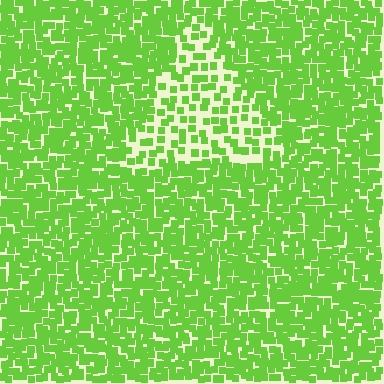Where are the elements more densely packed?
The elements are more densely packed outside the triangle boundary.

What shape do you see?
I see a triangle.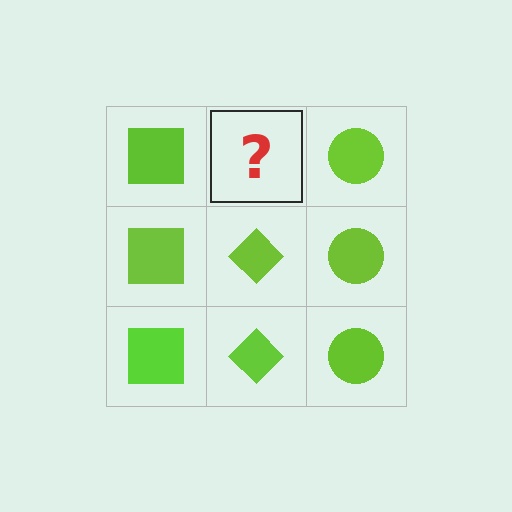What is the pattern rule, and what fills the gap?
The rule is that each column has a consistent shape. The gap should be filled with a lime diamond.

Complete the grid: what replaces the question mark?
The question mark should be replaced with a lime diamond.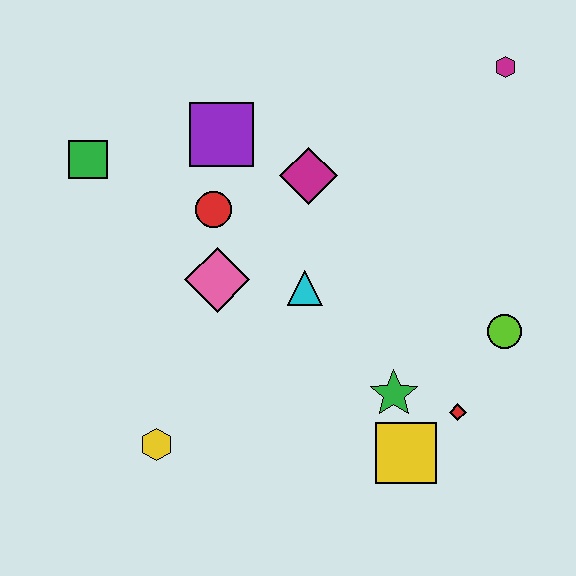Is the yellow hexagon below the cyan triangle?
Yes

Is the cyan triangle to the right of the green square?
Yes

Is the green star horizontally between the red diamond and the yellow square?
No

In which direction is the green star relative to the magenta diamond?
The green star is below the magenta diamond.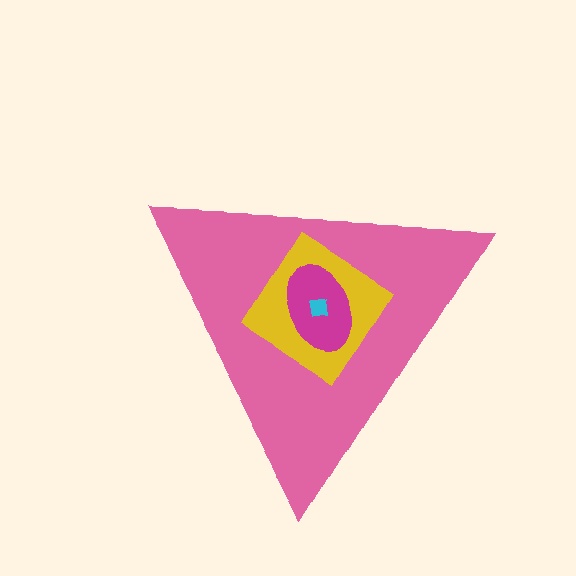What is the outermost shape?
The pink triangle.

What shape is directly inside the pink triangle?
The yellow diamond.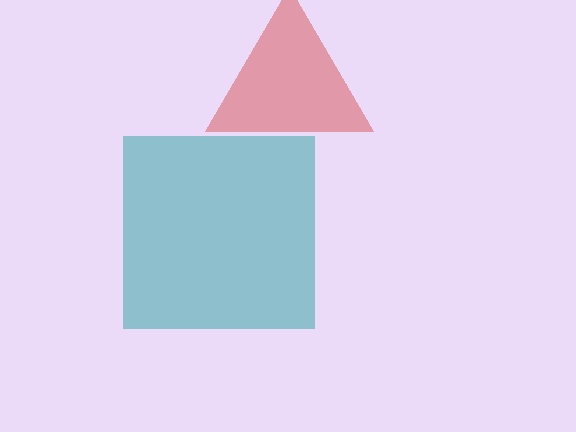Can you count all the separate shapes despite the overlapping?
Yes, there are 2 separate shapes.